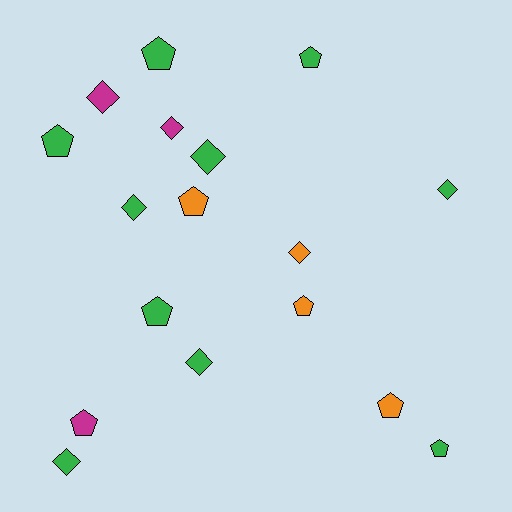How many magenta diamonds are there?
There are 2 magenta diamonds.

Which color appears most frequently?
Green, with 10 objects.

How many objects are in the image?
There are 17 objects.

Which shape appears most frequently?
Pentagon, with 9 objects.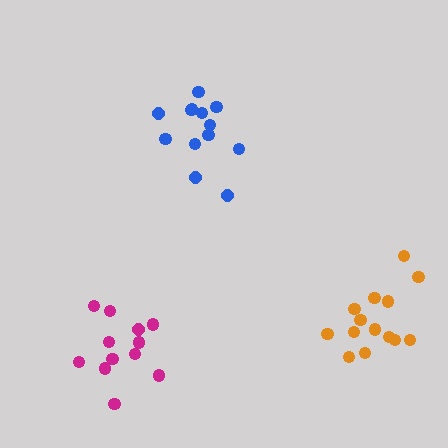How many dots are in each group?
Group 1: 13 dots, Group 2: 12 dots, Group 3: 14 dots (39 total).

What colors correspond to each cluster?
The clusters are colored: blue, magenta, orange.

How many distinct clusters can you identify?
There are 3 distinct clusters.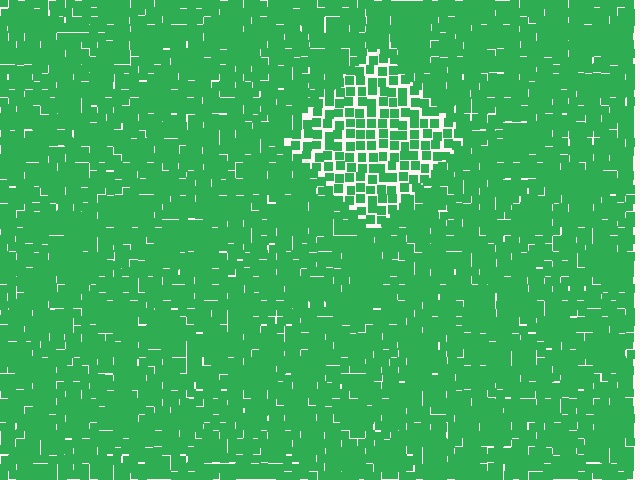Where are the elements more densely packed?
The elements are more densely packed outside the diamond boundary.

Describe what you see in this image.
The image contains small green elements arranged at two different densities. A diamond-shaped region is visible where the elements are less densely packed than the surrounding area.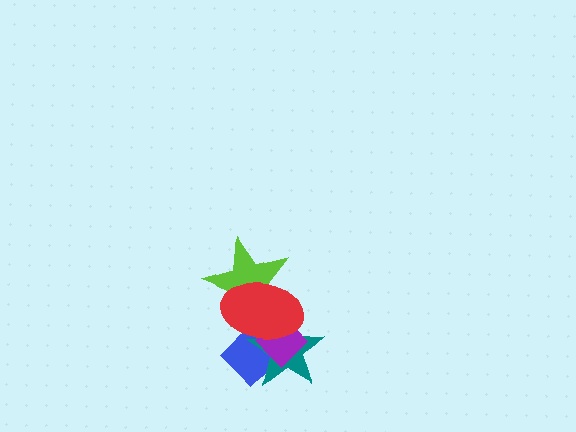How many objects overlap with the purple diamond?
3 objects overlap with the purple diamond.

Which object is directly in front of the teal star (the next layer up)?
The purple diamond is directly in front of the teal star.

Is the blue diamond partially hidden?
Yes, it is partially covered by another shape.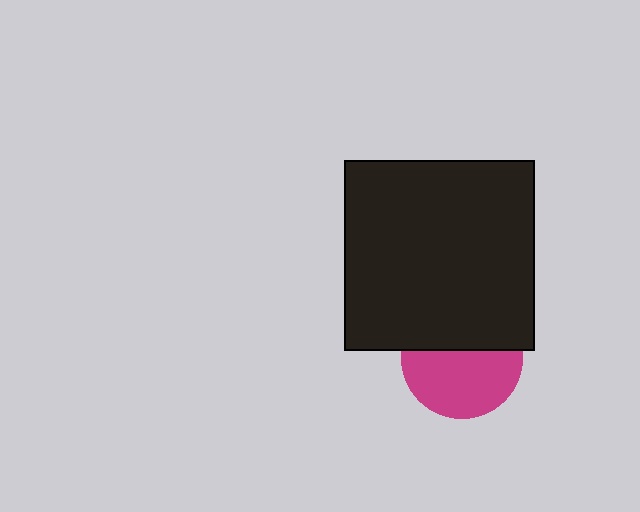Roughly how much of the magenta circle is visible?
About half of it is visible (roughly 57%).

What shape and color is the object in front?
The object in front is a black square.